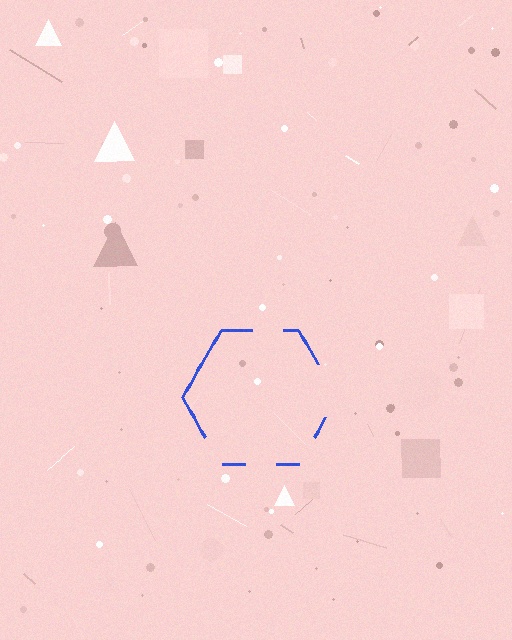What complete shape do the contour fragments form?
The contour fragments form a hexagon.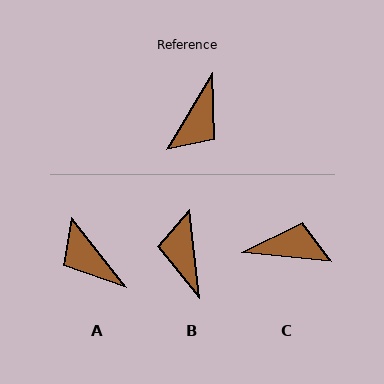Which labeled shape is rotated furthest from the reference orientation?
B, about 142 degrees away.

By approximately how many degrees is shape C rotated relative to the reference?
Approximately 115 degrees counter-clockwise.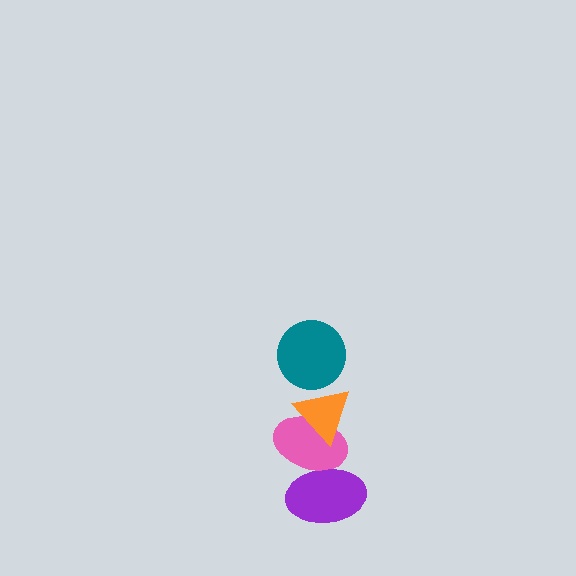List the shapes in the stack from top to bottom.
From top to bottom: the teal circle, the orange triangle, the pink ellipse, the purple ellipse.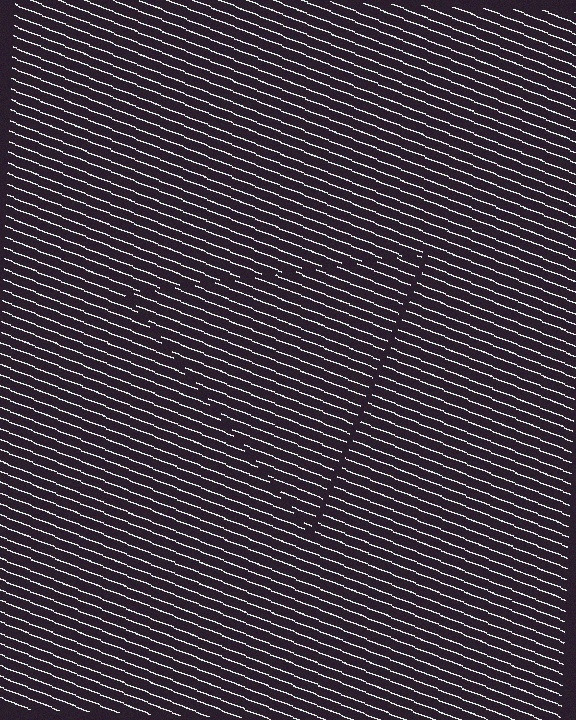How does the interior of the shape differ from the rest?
The interior of the shape contains the same grating, shifted by half a period — the contour is defined by the phase discontinuity where line-ends from the inner and outer gratings abut.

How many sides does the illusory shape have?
3 sides — the line-ends trace a triangle.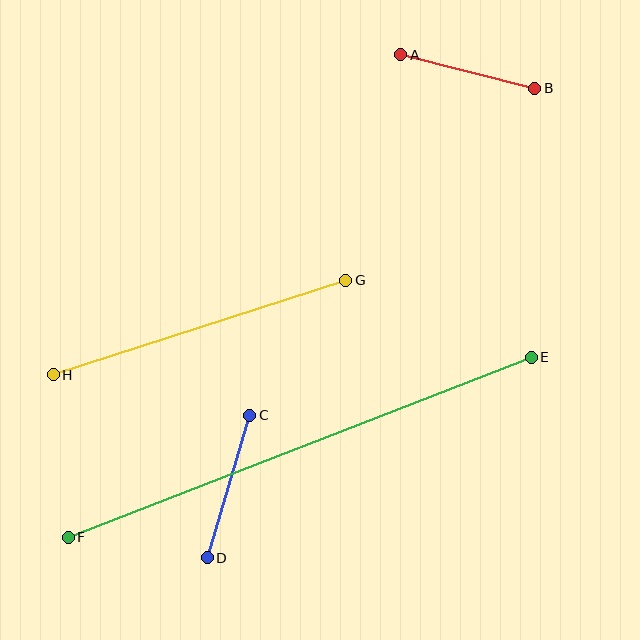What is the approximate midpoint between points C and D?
The midpoint is at approximately (228, 486) pixels.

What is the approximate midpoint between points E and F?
The midpoint is at approximately (300, 447) pixels.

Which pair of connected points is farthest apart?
Points E and F are farthest apart.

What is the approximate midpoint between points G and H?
The midpoint is at approximately (199, 327) pixels.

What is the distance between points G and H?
The distance is approximately 307 pixels.